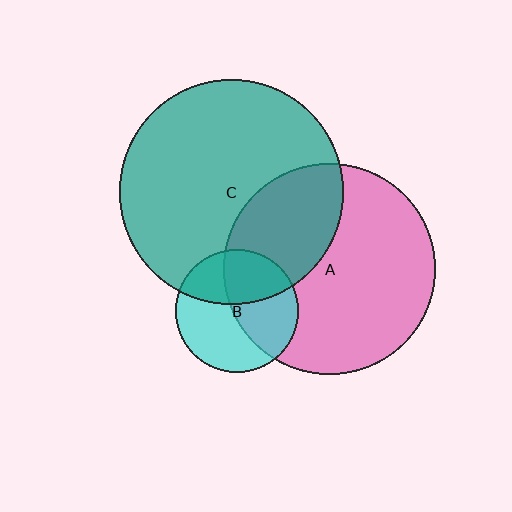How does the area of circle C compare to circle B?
Approximately 3.3 times.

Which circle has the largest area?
Circle C (teal).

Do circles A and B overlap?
Yes.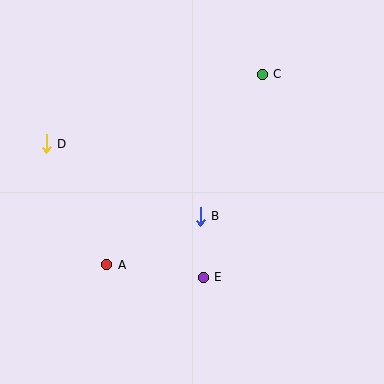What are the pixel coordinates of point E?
Point E is at (203, 277).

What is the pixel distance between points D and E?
The distance between D and E is 206 pixels.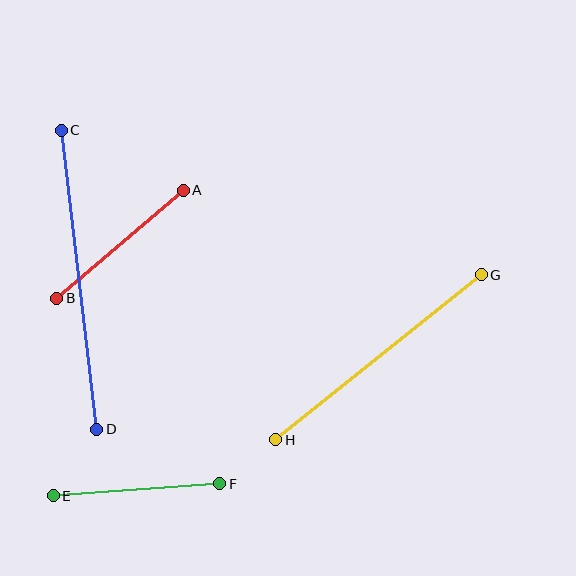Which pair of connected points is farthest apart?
Points C and D are farthest apart.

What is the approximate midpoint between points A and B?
The midpoint is at approximately (120, 244) pixels.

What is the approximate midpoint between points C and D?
The midpoint is at approximately (79, 280) pixels.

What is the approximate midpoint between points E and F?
The midpoint is at approximately (136, 490) pixels.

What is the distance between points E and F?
The distance is approximately 167 pixels.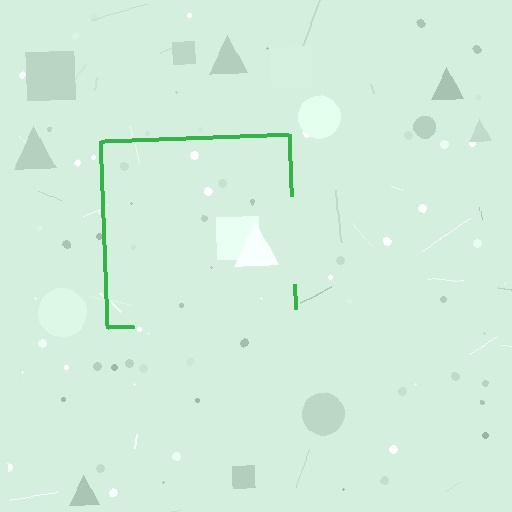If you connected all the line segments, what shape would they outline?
They would outline a square.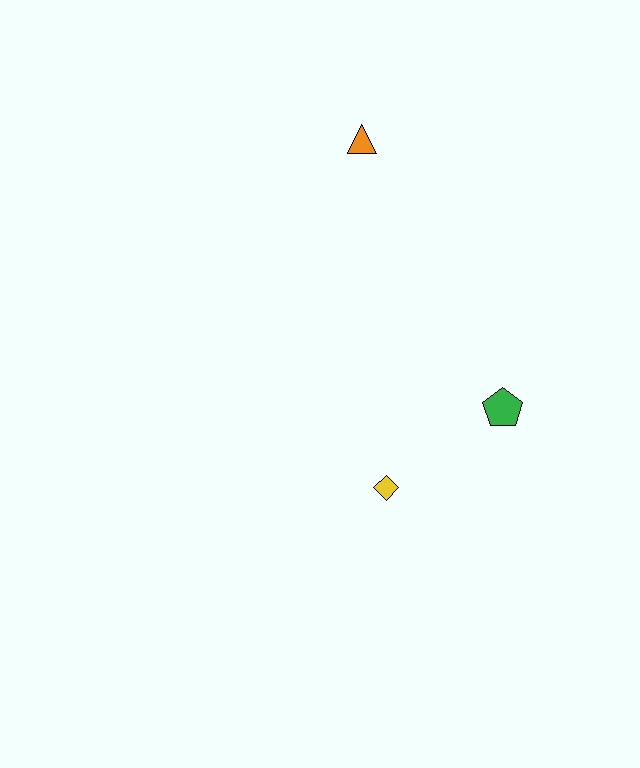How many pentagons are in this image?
There is 1 pentagon.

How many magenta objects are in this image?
There are no magenta objects.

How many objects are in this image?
There are 3 objects.